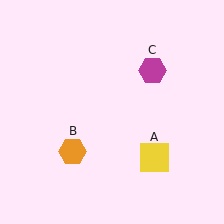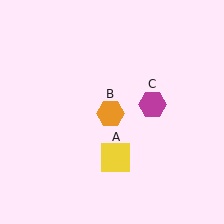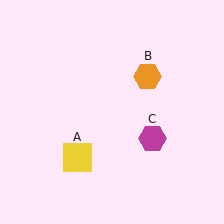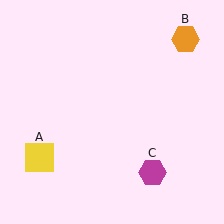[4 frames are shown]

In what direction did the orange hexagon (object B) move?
The orange hexagon (object B) moved up and to the right.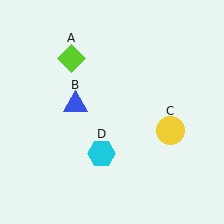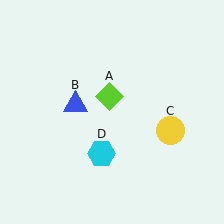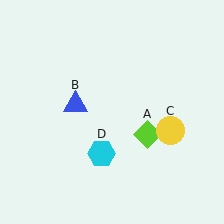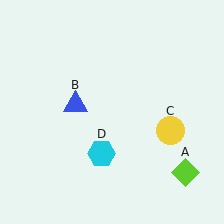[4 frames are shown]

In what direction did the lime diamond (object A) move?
The lime diamond (object A) moved down and to the right.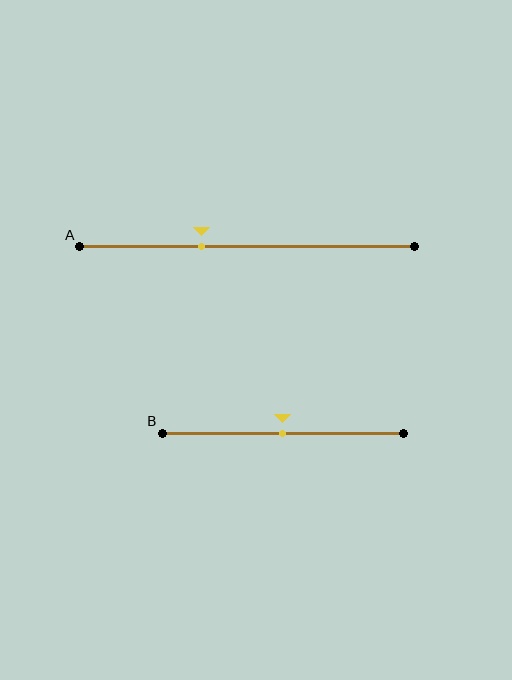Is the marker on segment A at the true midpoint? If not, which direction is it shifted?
No, the marker on segment A is shifted to the left by about 14% of the segment length.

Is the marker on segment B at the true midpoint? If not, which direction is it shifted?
Yes, the marker on segment B is at the true midpoint.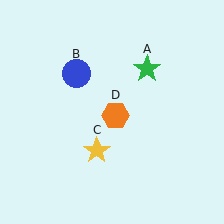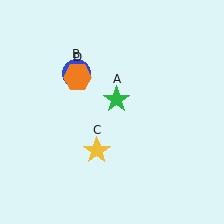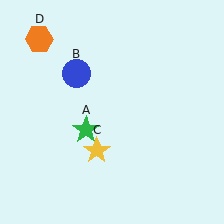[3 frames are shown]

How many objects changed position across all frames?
2 objects changed position: green star (object A), orange hexagon (object D).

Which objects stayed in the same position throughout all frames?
Blue circle (object B) and yellow star (object C) remained stationary.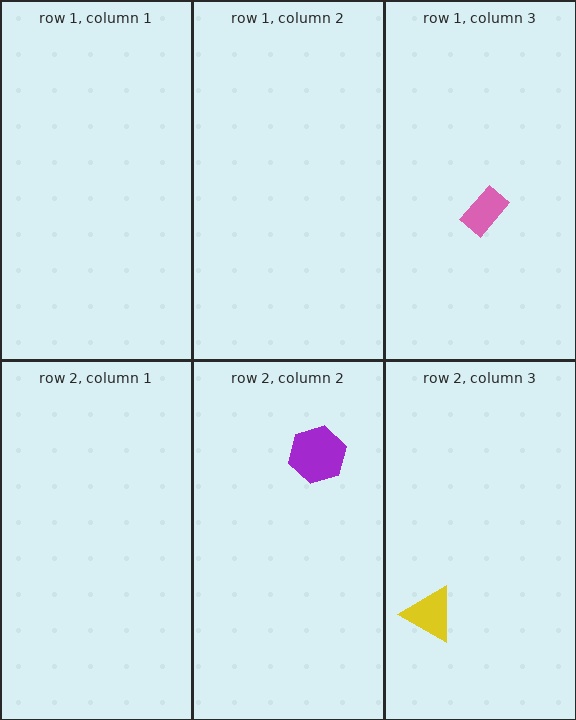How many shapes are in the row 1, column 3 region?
1.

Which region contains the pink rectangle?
The row 1, column 3 region.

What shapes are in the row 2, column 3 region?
The yellow triangle.